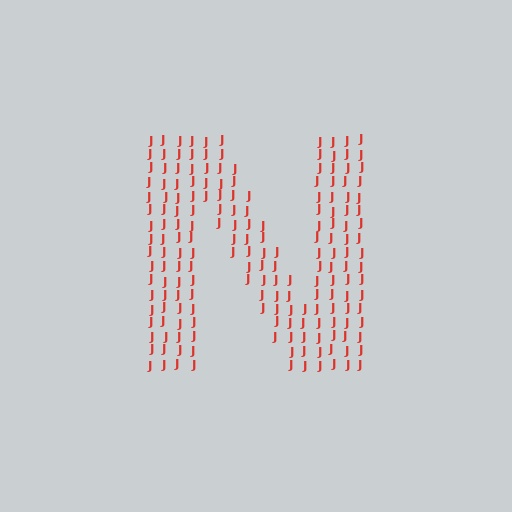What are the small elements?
The small elements are letter J's.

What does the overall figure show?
The overall figure shows the letter N.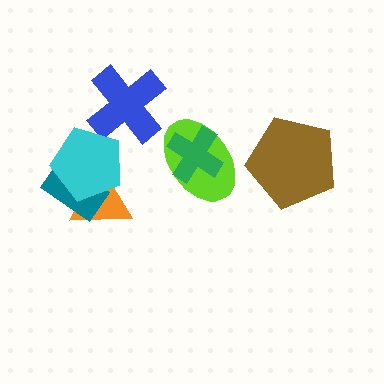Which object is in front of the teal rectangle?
The cyan pentagon is in front of the teal rectangle.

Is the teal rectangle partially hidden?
Yes, it is partially covered by another shape.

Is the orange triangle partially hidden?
Yes, it is partially covered by another shape.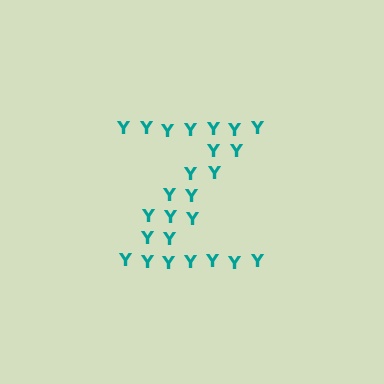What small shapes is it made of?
It is made of small letter Y's.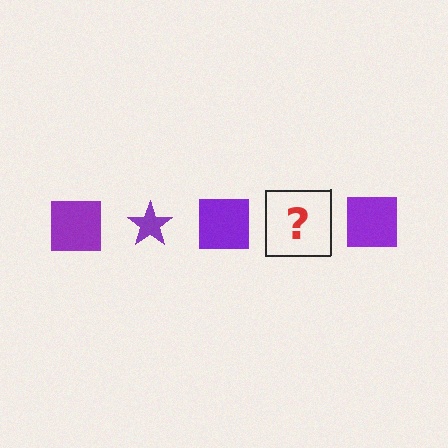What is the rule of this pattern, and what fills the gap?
The rule is that the pattern cycles through square, star shapes in purple. The gap should be filled with a purple star.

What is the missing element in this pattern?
The missing element is a purple star.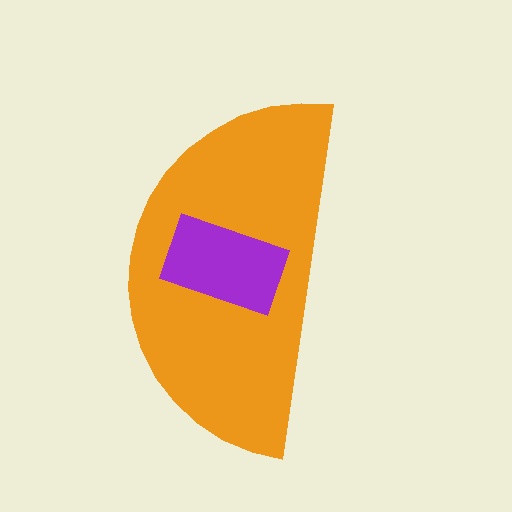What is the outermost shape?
The orange semicircle.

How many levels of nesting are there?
2.